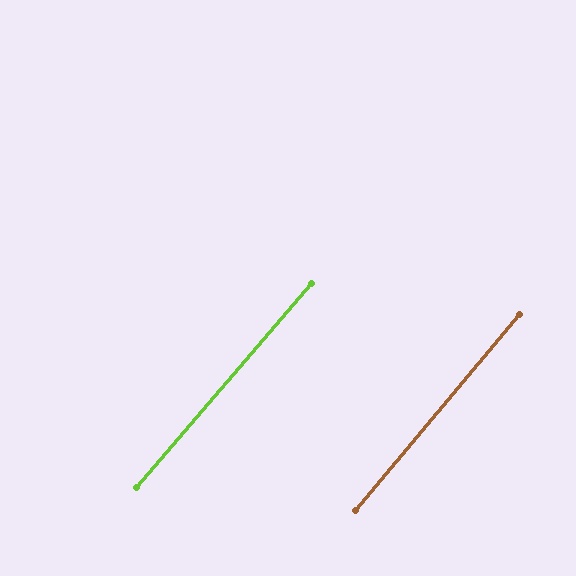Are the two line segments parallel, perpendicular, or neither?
Parallel — their directions differ by only 0.6°.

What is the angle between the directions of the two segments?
Approximately 1 degree.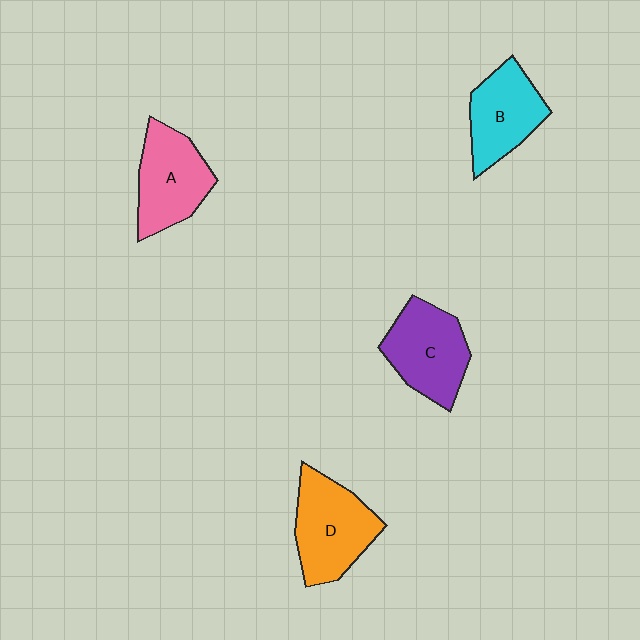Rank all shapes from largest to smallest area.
From largest to smallest: D (orange), C (purple), A (pink), B (cyan).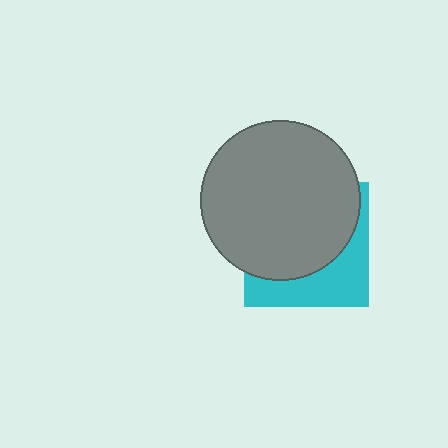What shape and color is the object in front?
The object in front is a gray circle.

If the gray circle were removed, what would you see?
You would see the complete cyan square.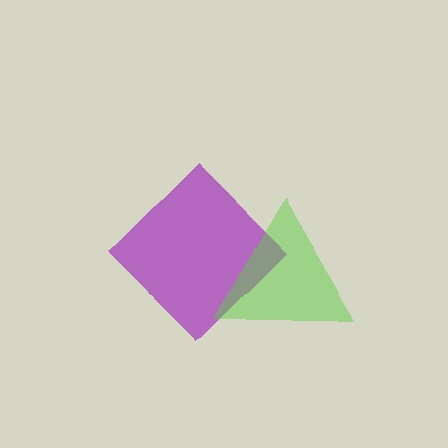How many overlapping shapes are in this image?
There are 2 overlapping shapes in the image.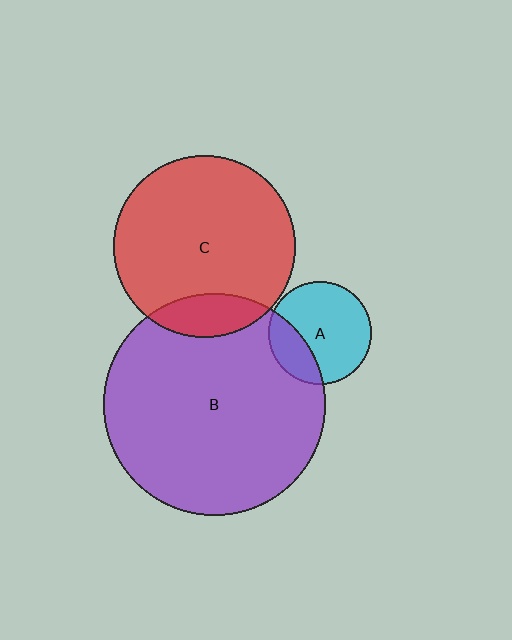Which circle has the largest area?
Circle B (purple).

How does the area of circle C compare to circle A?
Approximately 3.1 times.